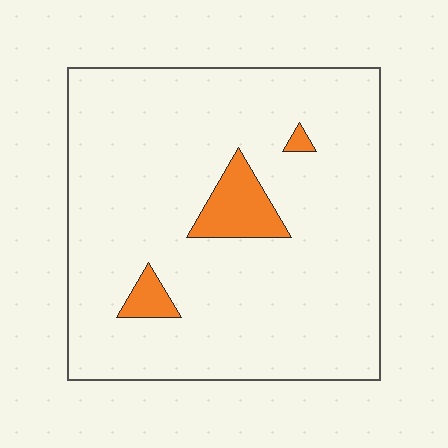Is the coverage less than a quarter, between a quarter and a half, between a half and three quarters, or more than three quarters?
Less than a quarter.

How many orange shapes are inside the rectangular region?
3.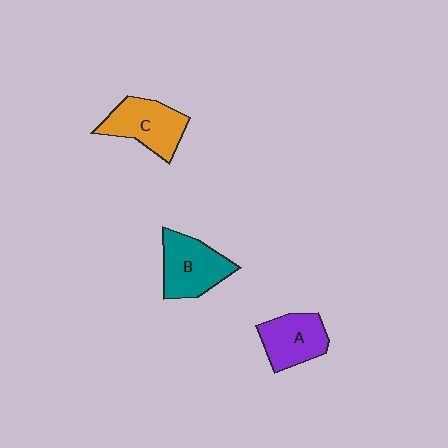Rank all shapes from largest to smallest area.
From largest to smallest: B (teal), C (orange), A (purple).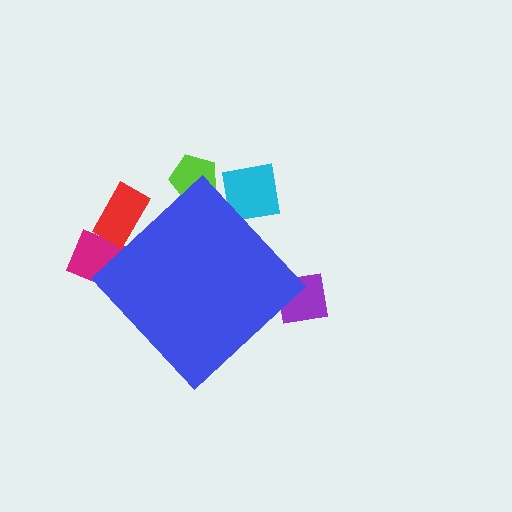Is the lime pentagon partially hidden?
Yes, the lime pentagon is partially hidden behind the blue diamond.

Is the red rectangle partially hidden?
Yes, the red rectangle is partially hidden behind the blue diamond.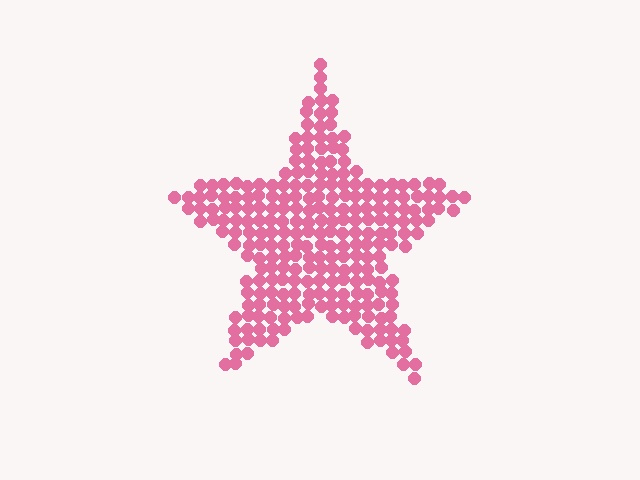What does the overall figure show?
The overall figure shows a star.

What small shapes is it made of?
It is made of small circles.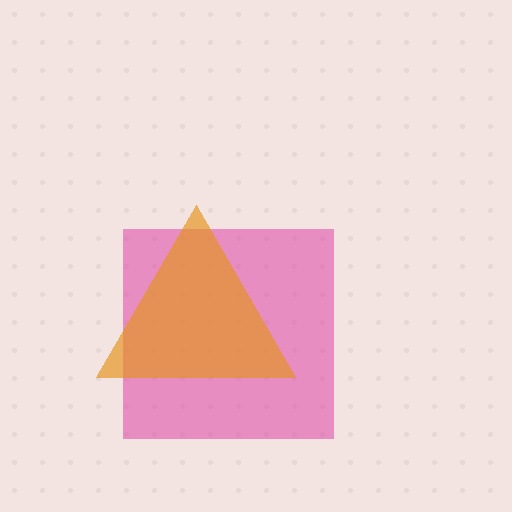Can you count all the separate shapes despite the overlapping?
Yes, there are 2 separate shapes.